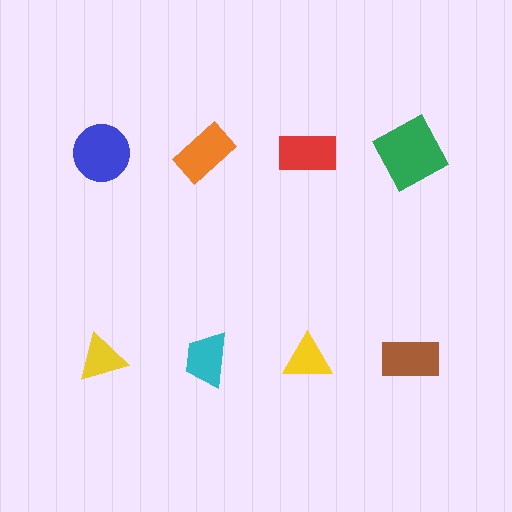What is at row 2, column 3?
A yellow triangle.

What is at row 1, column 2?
An orange rectangle.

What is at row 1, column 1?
A blue circle.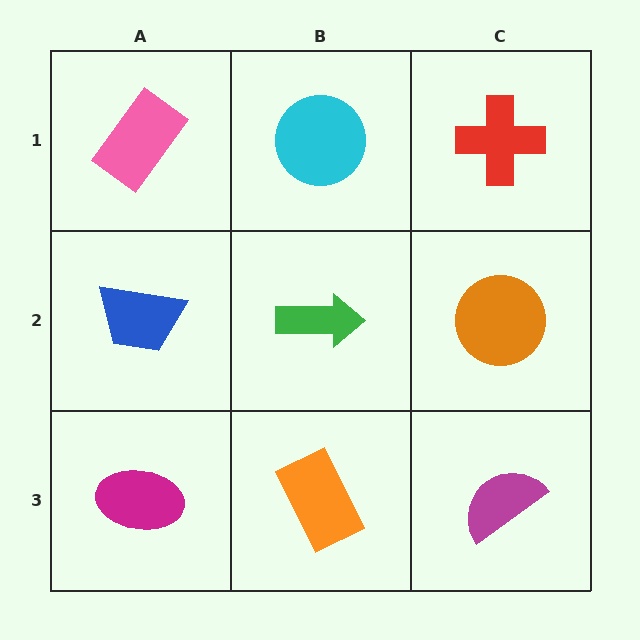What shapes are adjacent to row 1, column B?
A green arrow (row 2, column B), a pink rectangle (row 1, column A), a red cross (row 1, column C).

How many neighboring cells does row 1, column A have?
2.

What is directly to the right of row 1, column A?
A cyan circle.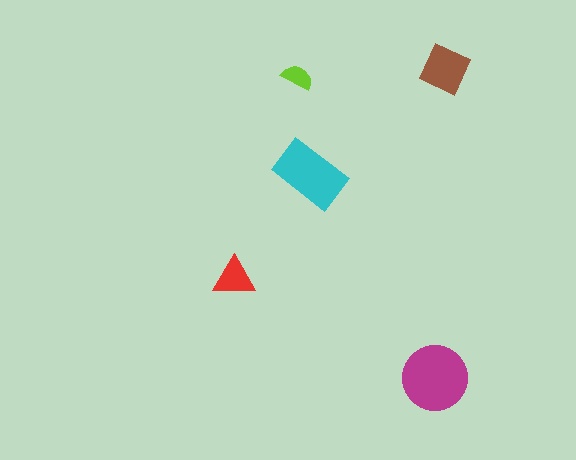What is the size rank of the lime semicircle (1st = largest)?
5th.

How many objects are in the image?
There are 5 objects in the image.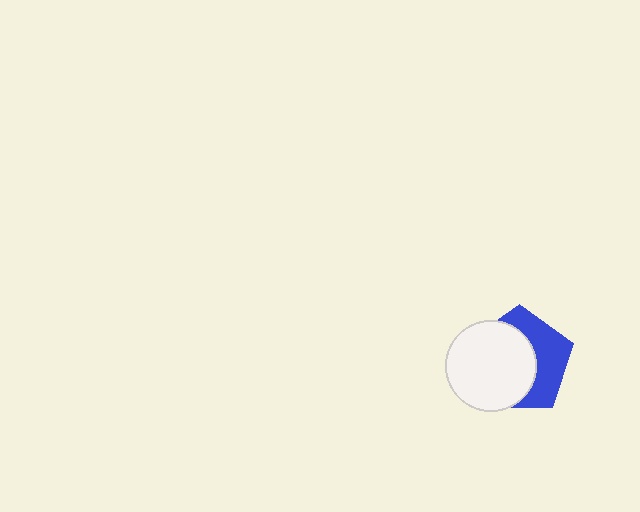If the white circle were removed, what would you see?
You would see the complete blue pentagon.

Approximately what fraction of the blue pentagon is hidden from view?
Roughly 58% of the blue pentagon is hidden behind the white circle.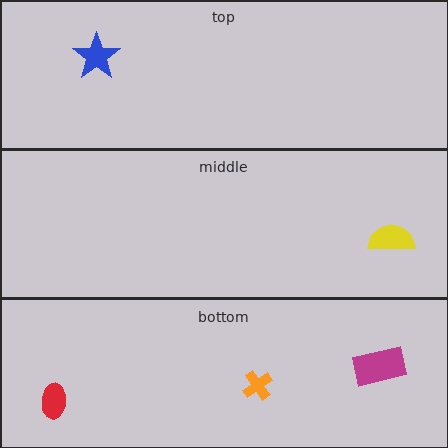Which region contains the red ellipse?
The bottom region.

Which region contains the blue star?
The top region.